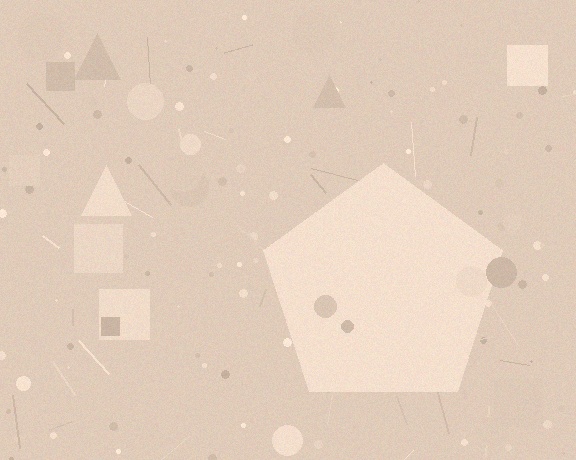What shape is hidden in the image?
A pentagon is hidden in the image.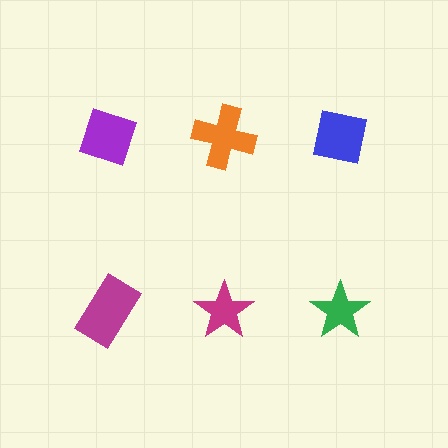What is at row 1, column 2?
An orange cross.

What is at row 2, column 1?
A magenta rectangle.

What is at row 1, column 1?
A purple diamond.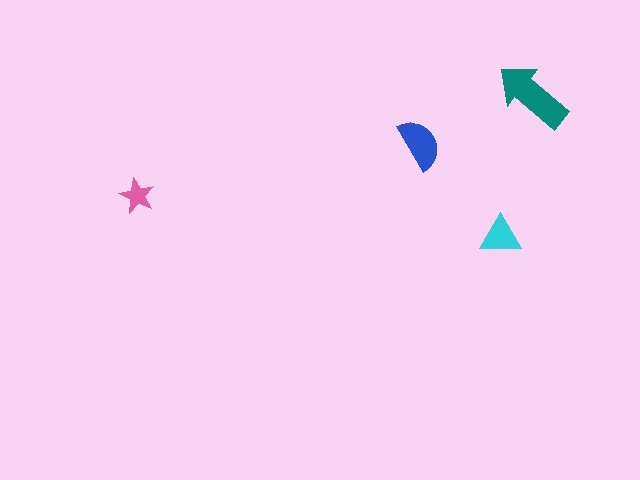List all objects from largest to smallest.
The teal arrow, the blue semicircle, the cyan triangle, the pink star.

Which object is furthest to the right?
The teal arrow is rightmost.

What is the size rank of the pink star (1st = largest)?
4th.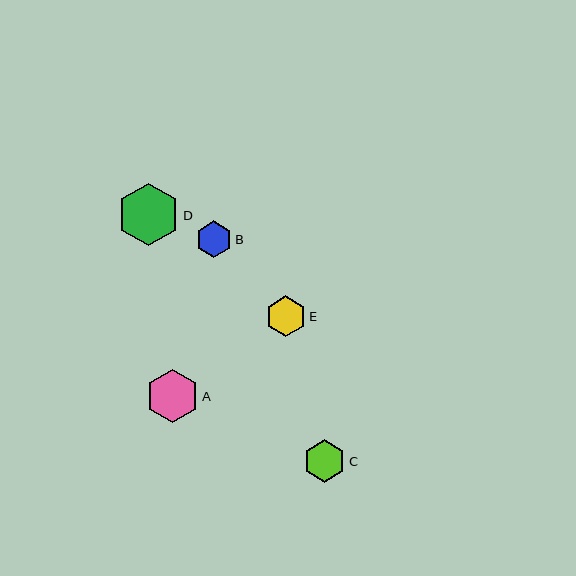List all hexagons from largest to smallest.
From largest to smallest: D, A, C, E, B.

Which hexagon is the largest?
Hexagon D is the largest with a size of approximately 63 pixels.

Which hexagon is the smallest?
Hexagon B is the smallest with a size of approximately 37 pixels.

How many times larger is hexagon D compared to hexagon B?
Hexagon D is approximately 1.7 times the size of hexagon B.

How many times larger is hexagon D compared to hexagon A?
Hexagon D is approximately 1.2 times the size of hexagon A.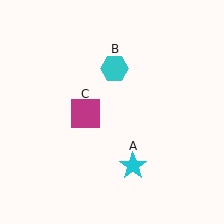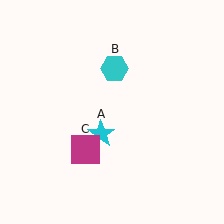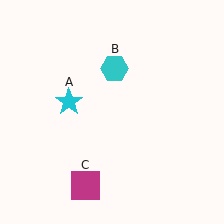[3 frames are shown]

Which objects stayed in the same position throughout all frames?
Cyan hexagon (object B) remained stationary.